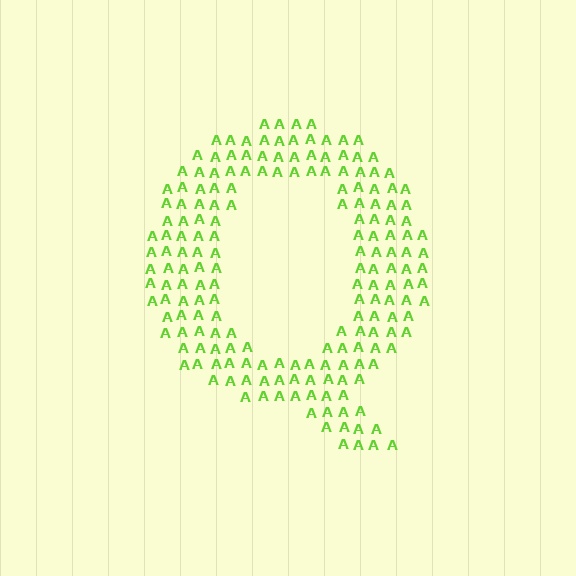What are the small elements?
The small elements are letter A's.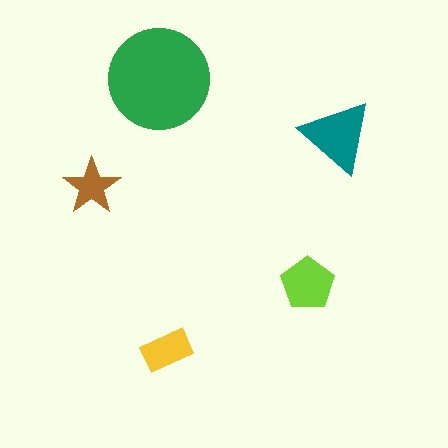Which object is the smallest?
The brown star.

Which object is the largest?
The green circle.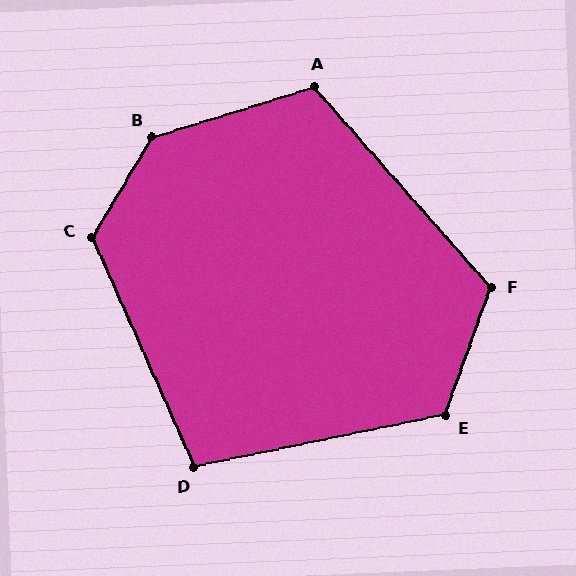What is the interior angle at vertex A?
Approximately 114 degrees (obtuse).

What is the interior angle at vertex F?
Approximately 119 degrees (obtuse).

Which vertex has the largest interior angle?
B, at approximately 139 degrees.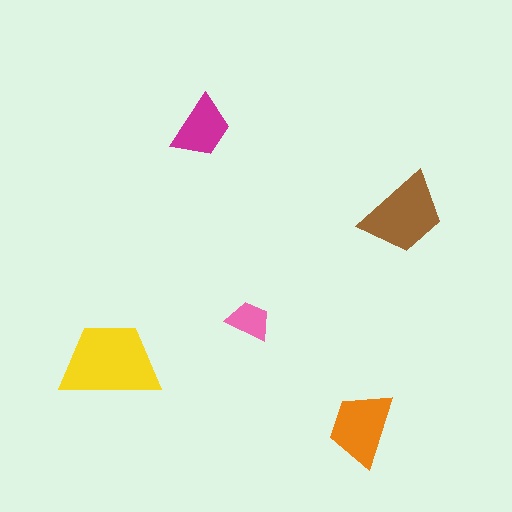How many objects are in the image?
There are 5 objects in the image.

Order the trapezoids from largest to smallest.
the yellow one, the brown one, the orange one, the magenta one, the pink one.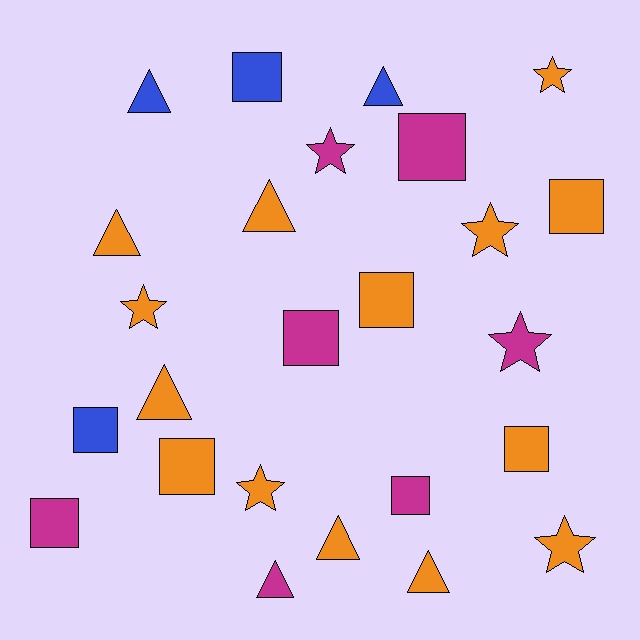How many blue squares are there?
There are 2 blue squares.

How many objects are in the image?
There are 25 objects.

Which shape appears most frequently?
Square, with 10 objects.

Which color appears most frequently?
Orange, with 14 objects.